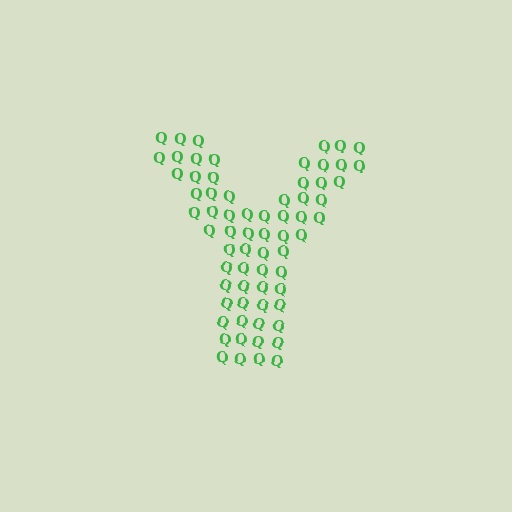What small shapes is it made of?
It is made of small letter Q's.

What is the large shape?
The large shape is the letter Y.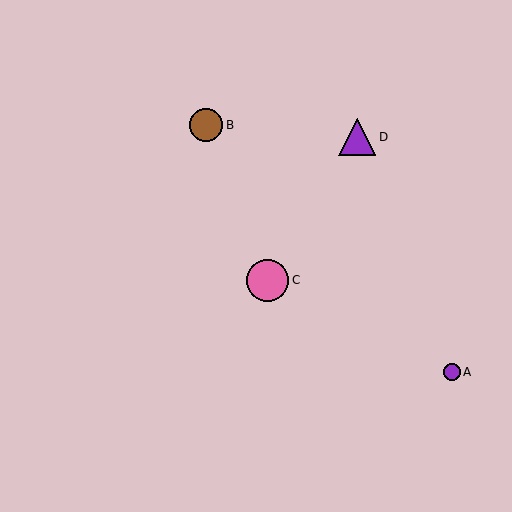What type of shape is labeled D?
Shape D is a purple triangle.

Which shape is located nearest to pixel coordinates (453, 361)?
The purple circle (labeled A) at (452, 372) is nearest to that location.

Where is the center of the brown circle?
The center of the brown circle is at (206, 125).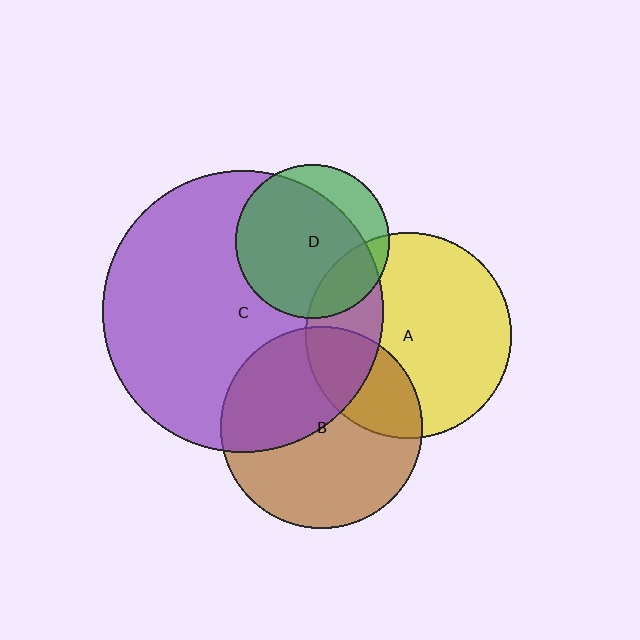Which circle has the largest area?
Circle C (purple).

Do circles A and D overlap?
Yes.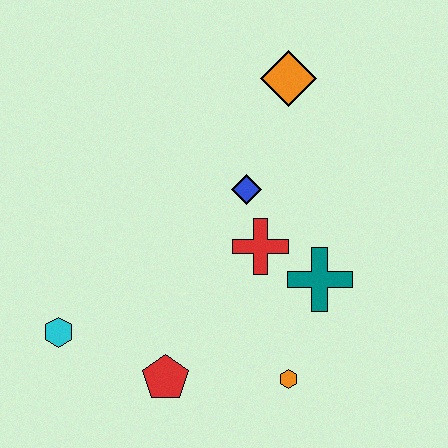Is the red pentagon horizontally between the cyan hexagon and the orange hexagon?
Yes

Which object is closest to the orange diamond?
The blue diamond is closest to the orange diamond.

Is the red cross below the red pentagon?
No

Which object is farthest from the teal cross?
The cyan hexagon is farthest from the teal cross.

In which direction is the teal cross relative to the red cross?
The teal cross is to the right of the red cross.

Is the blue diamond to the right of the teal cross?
No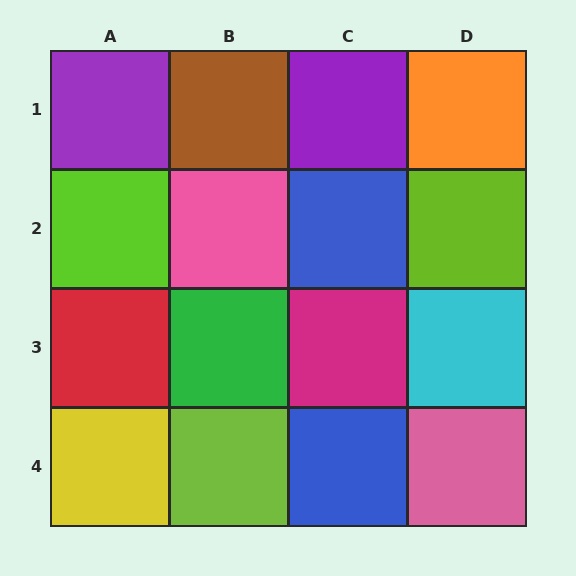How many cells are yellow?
1 cell is yellow.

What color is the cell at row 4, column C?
Blue.